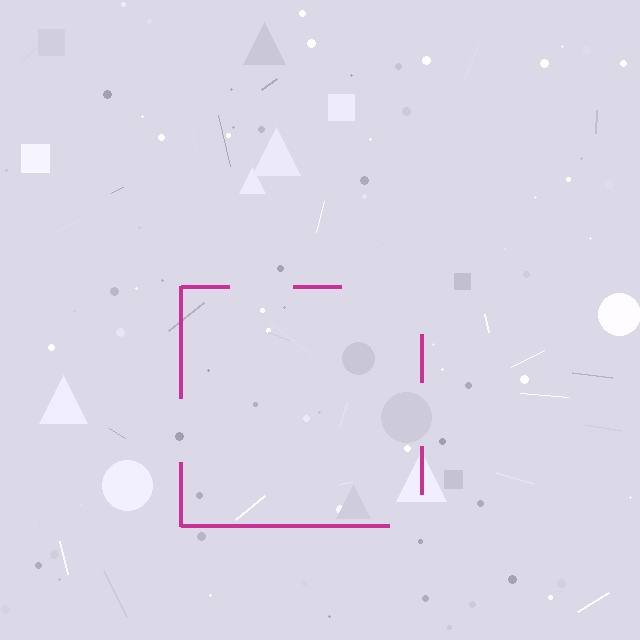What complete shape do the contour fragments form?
The contour fragments form a square.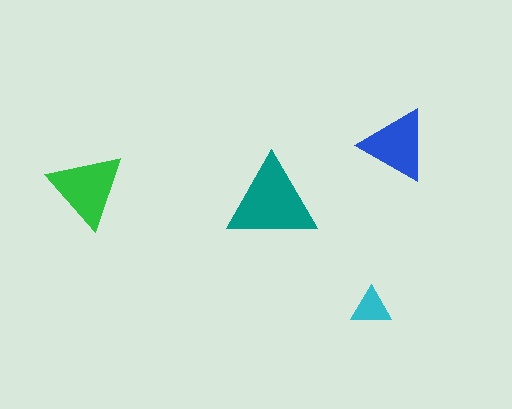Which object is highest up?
The blue triangle is topmost.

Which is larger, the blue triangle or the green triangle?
The green one.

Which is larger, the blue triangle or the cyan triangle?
The blue one.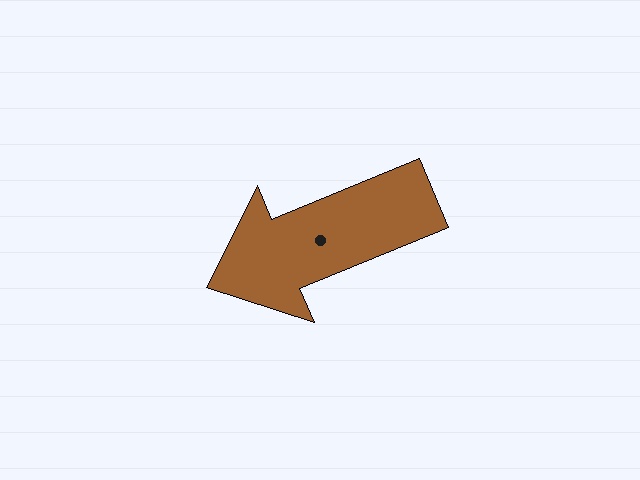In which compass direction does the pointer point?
West.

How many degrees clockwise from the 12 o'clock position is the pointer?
Approximately 248 degrees.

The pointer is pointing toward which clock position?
Roughly 8 o'clock.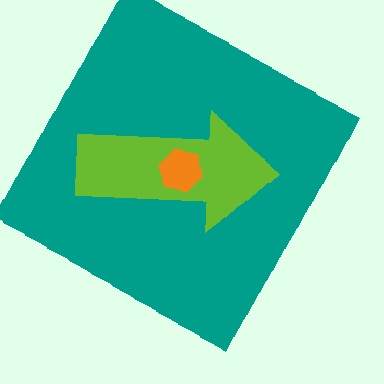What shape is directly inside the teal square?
The lime arrow.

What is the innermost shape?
The orange hexagon.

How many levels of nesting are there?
3.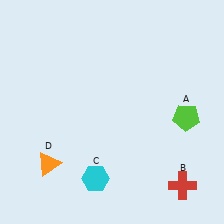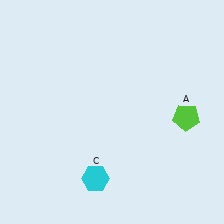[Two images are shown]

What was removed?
The orange triangle (D), the red cross (B) were removed in Image 2.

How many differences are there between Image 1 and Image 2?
There are 2 differences between the two images.